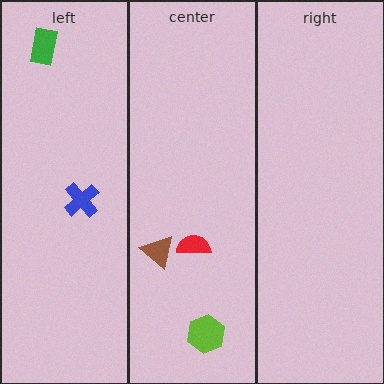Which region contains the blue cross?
The left region.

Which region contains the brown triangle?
The center region.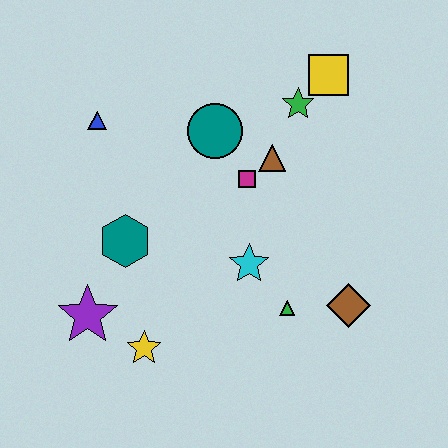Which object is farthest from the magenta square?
The purple star is farthest from the magenta square.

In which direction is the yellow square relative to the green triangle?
The yellow square is above the green triangle.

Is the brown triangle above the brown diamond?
Yes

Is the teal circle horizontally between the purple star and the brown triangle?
Yes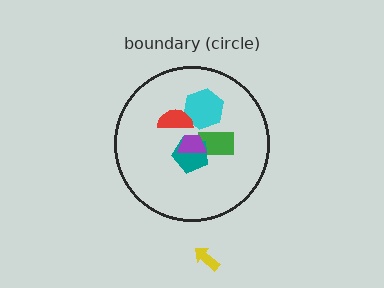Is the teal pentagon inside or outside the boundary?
Inside.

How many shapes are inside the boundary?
5 inside, 1 outside.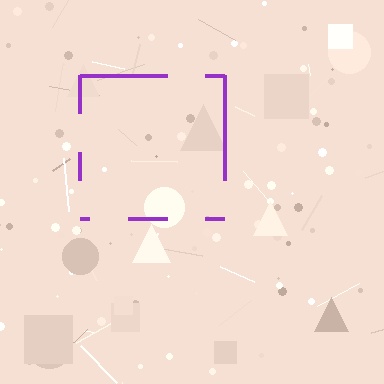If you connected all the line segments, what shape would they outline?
They would outline a square.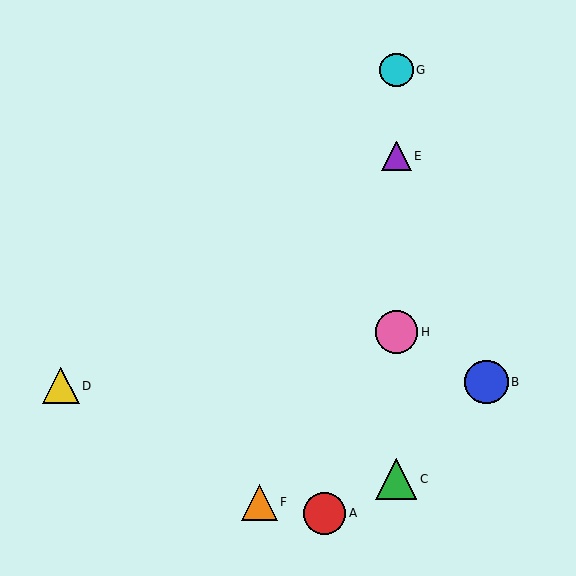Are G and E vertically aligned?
Yes, both are at x≈396.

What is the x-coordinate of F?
Object F is at x≈259.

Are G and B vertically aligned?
No, G is at x≈396 and B is at x≈487.